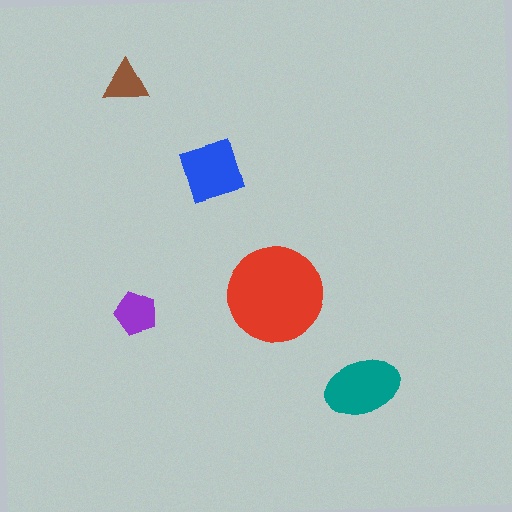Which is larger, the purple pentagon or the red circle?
The red circle.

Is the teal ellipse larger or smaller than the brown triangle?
Larger.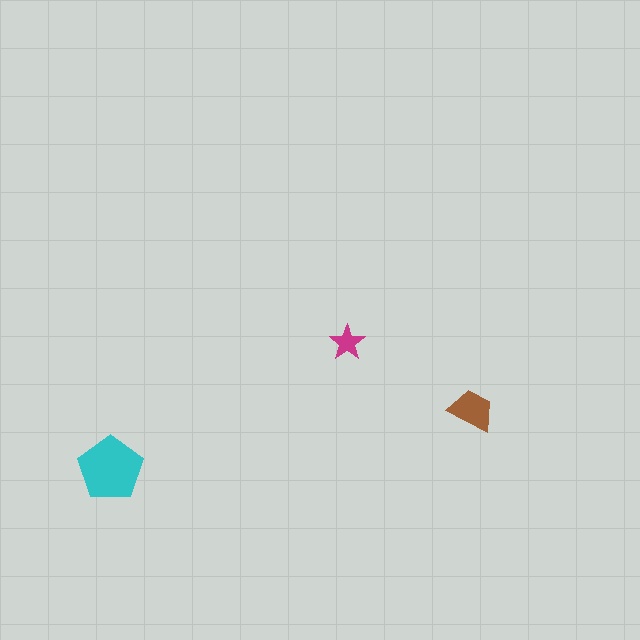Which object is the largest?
The cyan pentagon.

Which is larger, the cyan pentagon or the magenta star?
The cyan pentagon.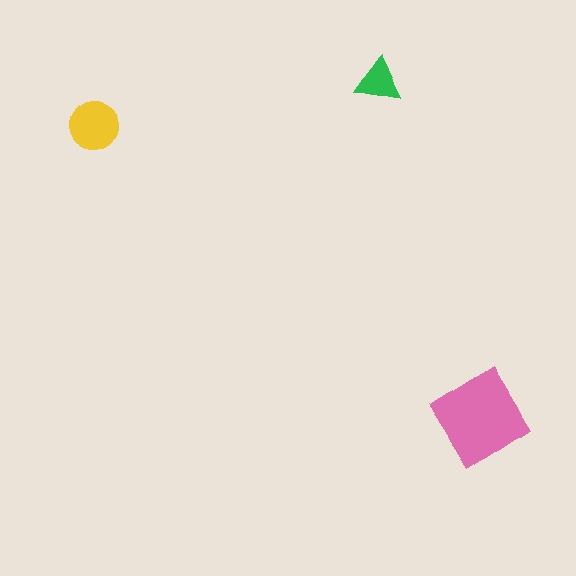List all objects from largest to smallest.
The pink diamond, the yellow circle, the green triangle.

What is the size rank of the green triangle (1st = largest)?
3rd.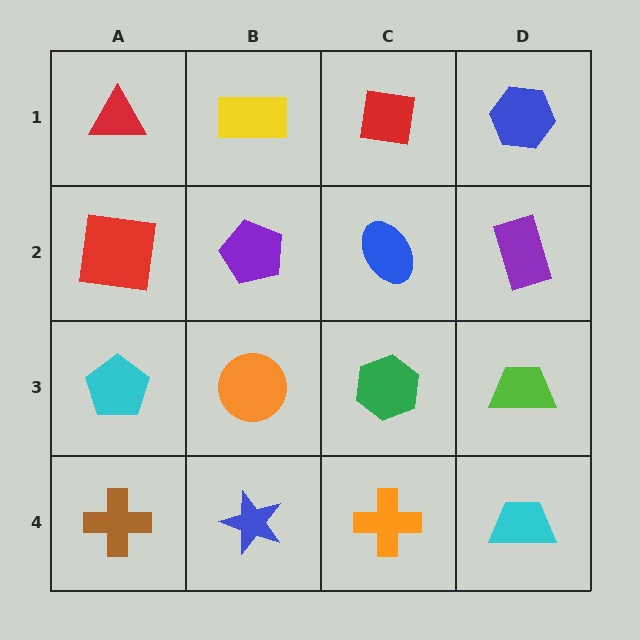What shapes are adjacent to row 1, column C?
A blue ellipse (row 2, column C), a yellow rectangle (row 1, column B), a blue hexagon (row 1, column D).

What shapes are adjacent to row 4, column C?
A green hexagon (row 3, column C), a blue star (row 4, column B), a cyan trapezoid (row 4, column D).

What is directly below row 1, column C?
A blue ellipse.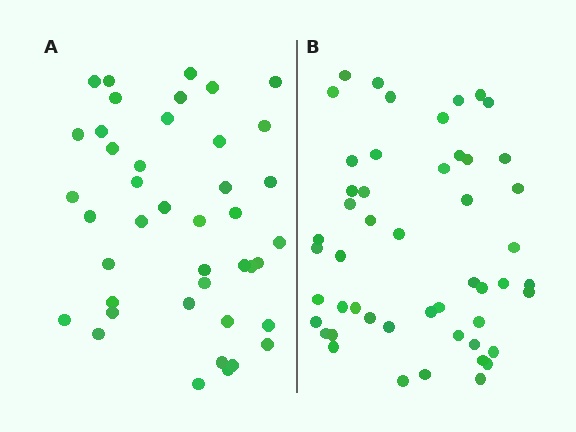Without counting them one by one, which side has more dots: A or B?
Region B (the right region) has more dots.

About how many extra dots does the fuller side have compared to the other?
Region B has roughly 8 or so more dots than region A.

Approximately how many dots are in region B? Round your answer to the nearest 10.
About 50 dots.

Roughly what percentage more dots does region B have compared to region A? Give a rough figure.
About 20% more.